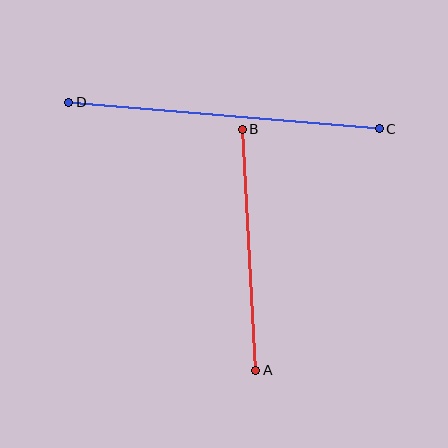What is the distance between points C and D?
The distance is approximately 311 pixels.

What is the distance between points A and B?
The distance is approximately 241 pixels.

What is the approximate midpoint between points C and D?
The midpoint is at approximately (224, 116) pixels.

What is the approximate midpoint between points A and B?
The midpoint is at approximately (249, 250) pixels.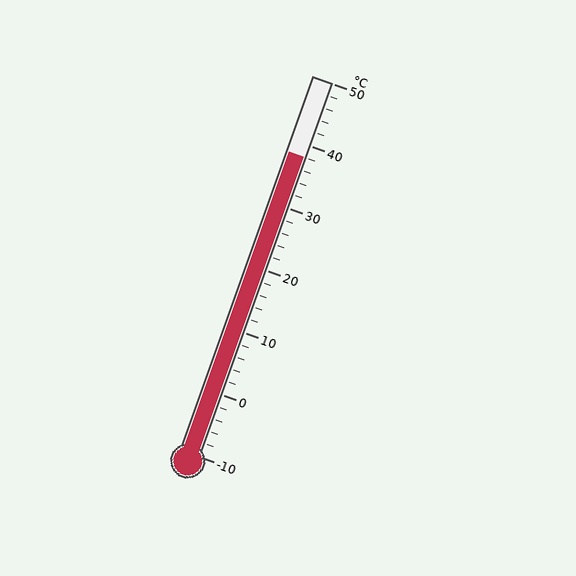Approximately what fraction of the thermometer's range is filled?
The thermometer is filled to approximately 80% of its range.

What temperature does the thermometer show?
The thermometer shows approximately 38°C.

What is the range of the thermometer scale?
The thermometer scale ranges from -10°C to 50°C.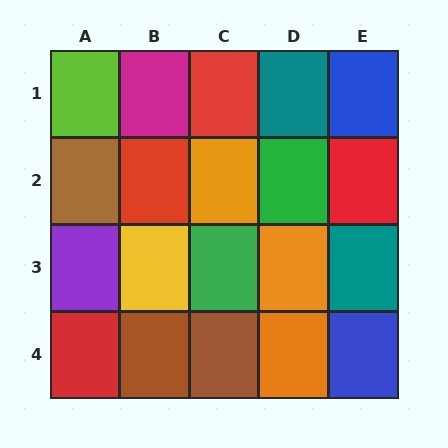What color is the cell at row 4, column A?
Red.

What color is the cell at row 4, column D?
Orange.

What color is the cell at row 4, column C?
Brown.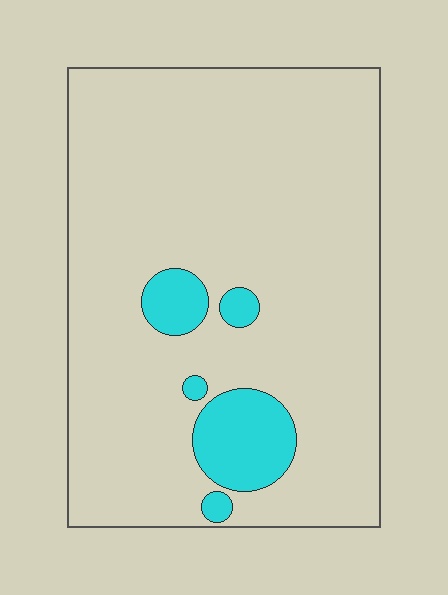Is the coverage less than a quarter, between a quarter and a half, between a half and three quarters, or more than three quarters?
Less than a quarter.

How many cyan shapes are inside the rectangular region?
5.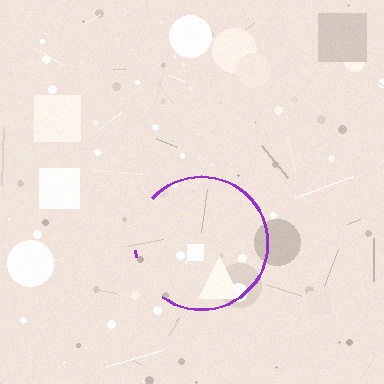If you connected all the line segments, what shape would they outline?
They would outline a circle.